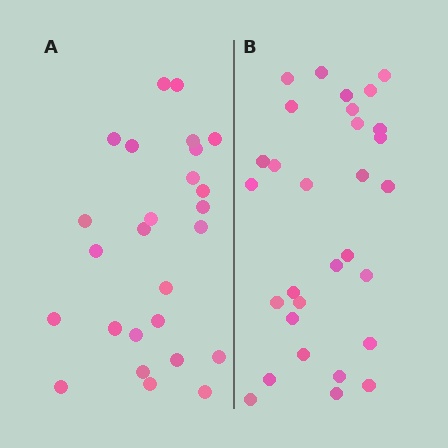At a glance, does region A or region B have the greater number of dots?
Region B (the right region) has more dots.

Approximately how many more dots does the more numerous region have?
Region B has about 4 more dots than region A.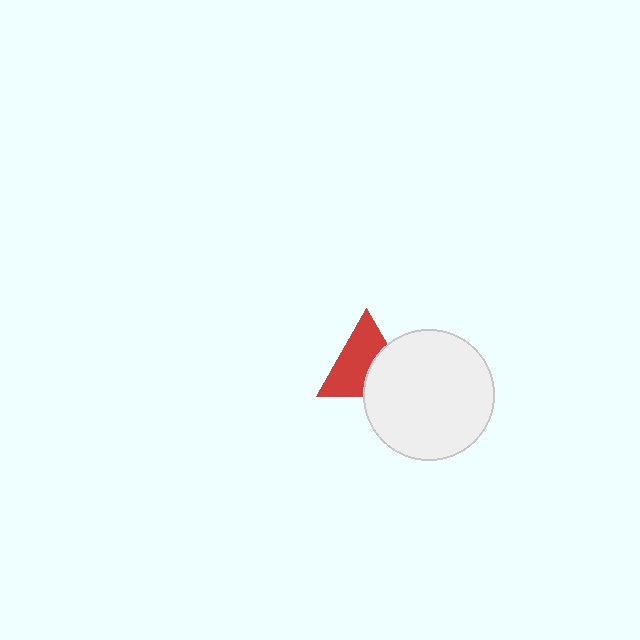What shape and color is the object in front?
The object in front is a white circle.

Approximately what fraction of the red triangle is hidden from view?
Roughly 38% of the red triangle is hidden behind the white circle.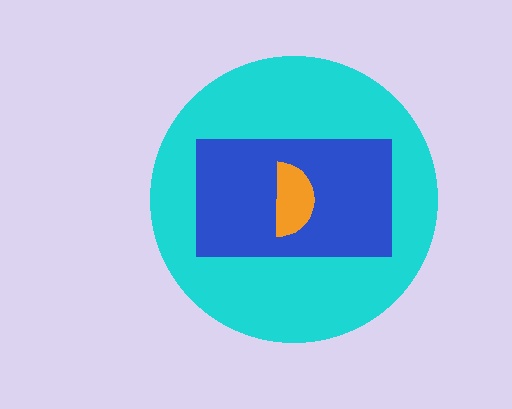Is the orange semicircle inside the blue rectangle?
Yes.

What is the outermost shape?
The cyan circle.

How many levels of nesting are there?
3.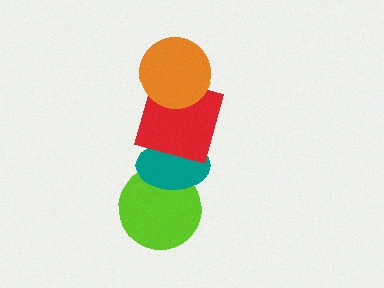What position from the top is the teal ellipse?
The teal ellipse is 3rd from the top.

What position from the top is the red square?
The red square is 2nd from the top.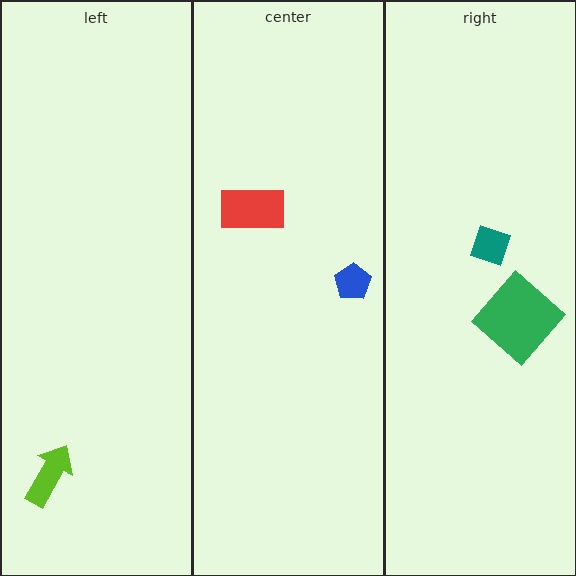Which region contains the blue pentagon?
The center region.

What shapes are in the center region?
The red rectangle, the blue pentagon.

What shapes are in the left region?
The lime arrow.